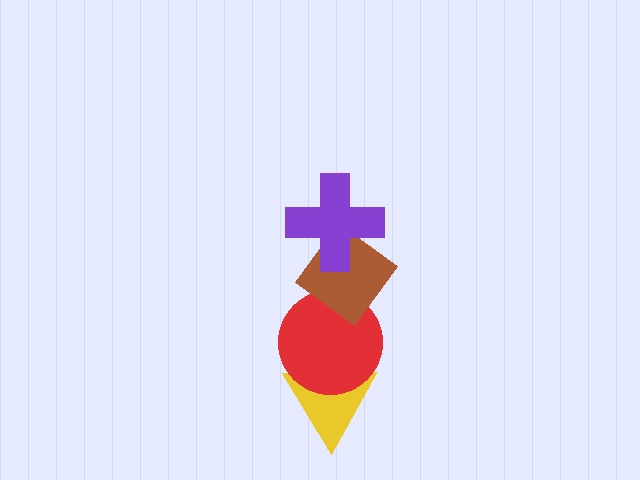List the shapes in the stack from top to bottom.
From top to bottom: the purple cross, the brown diamond, the red circle, the yellow triangle.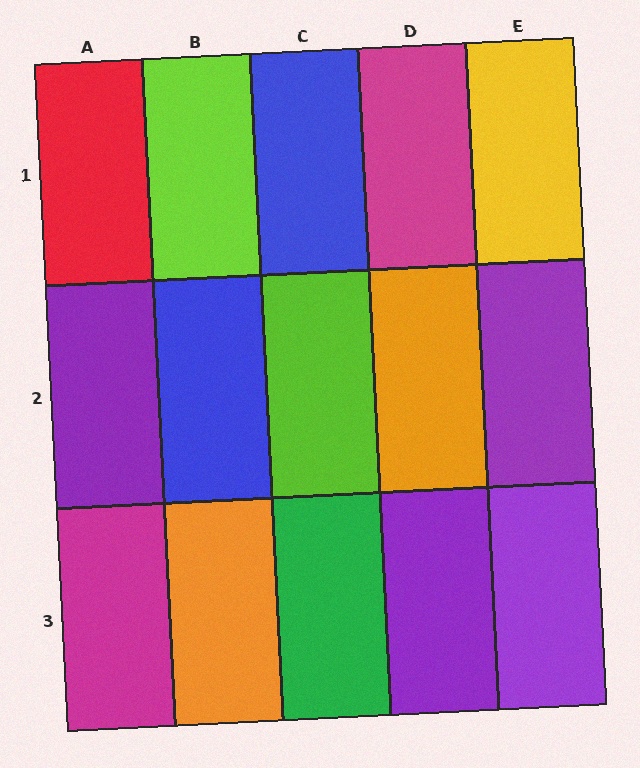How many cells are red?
1 cell is red.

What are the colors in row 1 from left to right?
Red, lime, blue, magenta, yellow.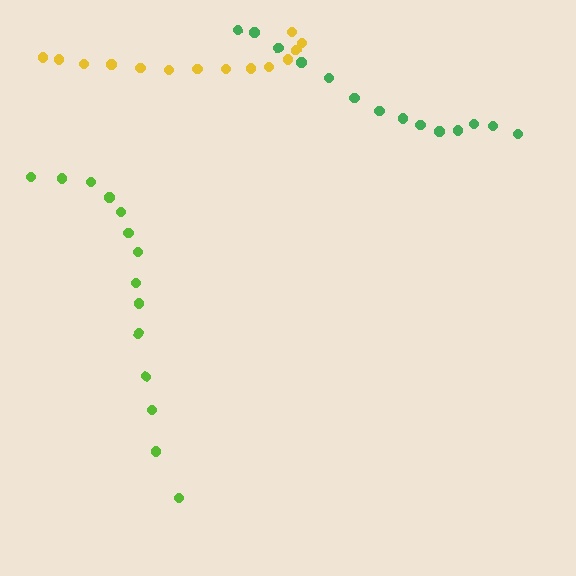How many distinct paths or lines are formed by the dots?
There are 3 distinct paths.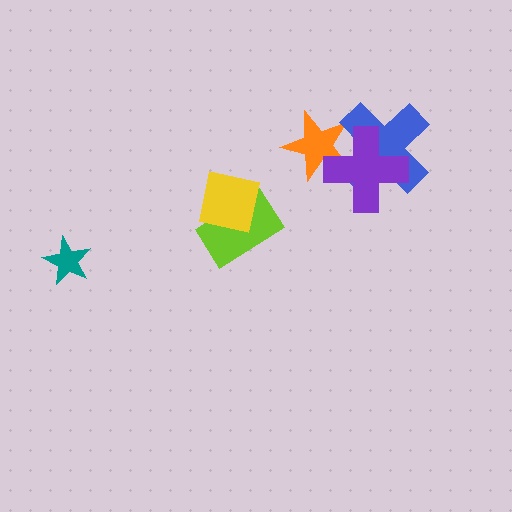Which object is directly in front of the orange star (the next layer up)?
The blue cross is directly in front of the orange star.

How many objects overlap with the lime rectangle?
1 object overlaps with the lime rectangle.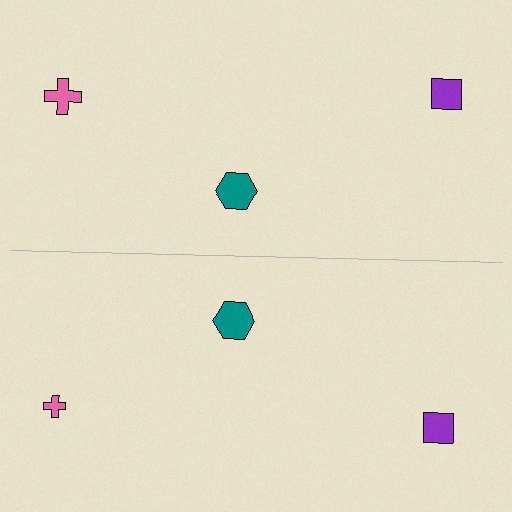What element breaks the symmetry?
The pink cross on the bottom side has a different size than its mirror counterpart.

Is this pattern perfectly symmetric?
No, the pattern is not perfectly symmetric. The pink cross on the bottom side has a different size than its mirror counterpart.